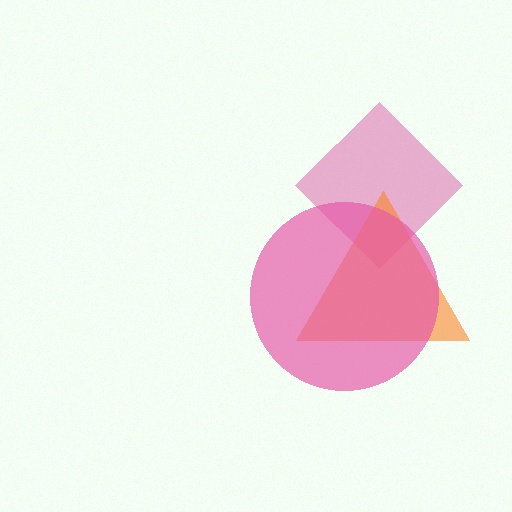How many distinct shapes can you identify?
There are 3 distinct shapes: a magenta diamond, an orange triangle, a pink circle.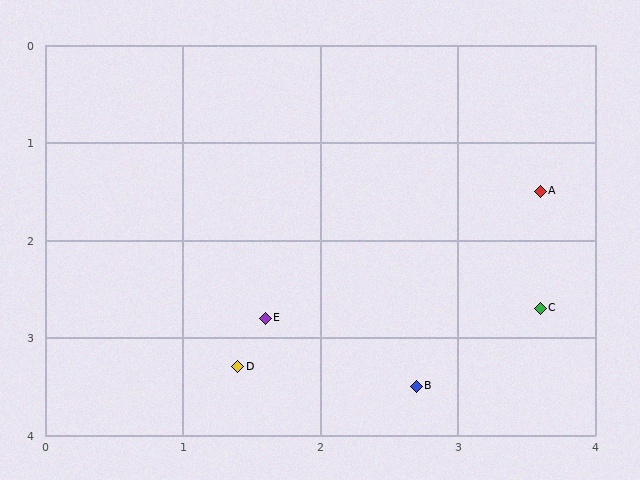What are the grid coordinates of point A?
Point A is at approximately (3.6, 1.5).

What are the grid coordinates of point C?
Point C is at approximately (3.6, 2.7).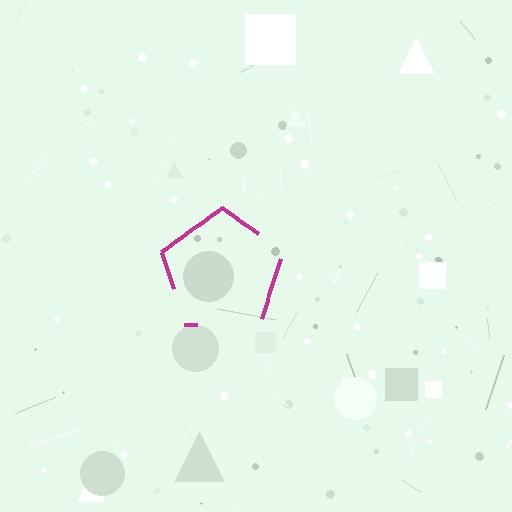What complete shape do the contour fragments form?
The contour fragments form a pentagon.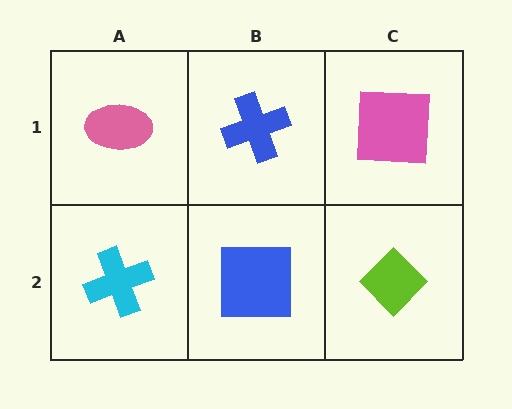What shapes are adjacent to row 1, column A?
A cyan cross (row 2, column A), a blue cross (row 1, column B).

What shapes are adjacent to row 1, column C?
A lime diamond (row 2, column C), a blue cross (row 1, column B).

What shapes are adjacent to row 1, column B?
A blue square (row 2, column B), a pink ellipse (row 1, column A), a pink square (row 1, column C).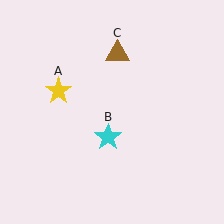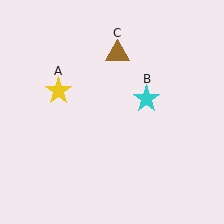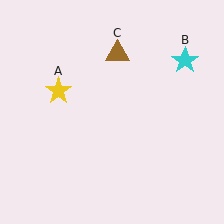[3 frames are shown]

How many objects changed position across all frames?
1 object changed position: cyan star (object B).